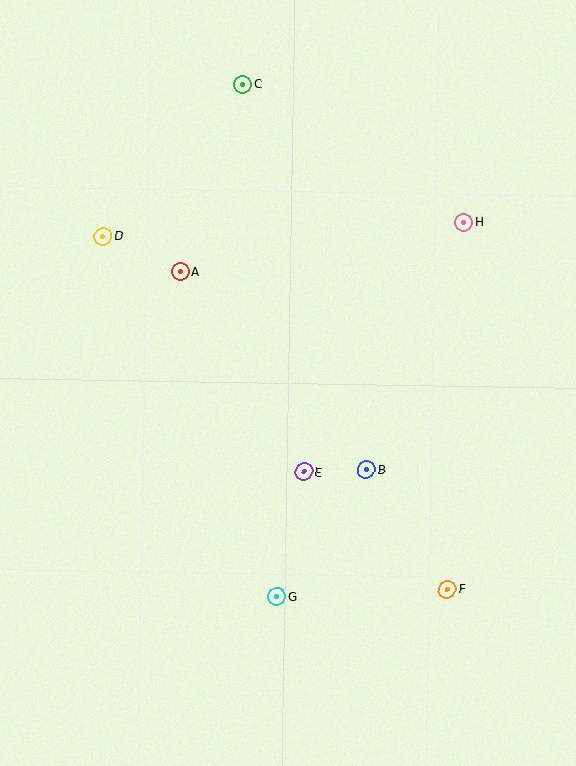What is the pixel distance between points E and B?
The distance between E and B is 63 pixels.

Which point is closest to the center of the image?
Point E at (304, 472) is closest to the center.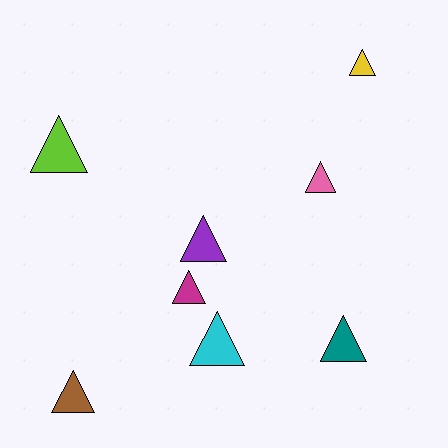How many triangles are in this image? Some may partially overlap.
There are 8 triangles.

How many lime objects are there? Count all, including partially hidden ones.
There is 1 lime object.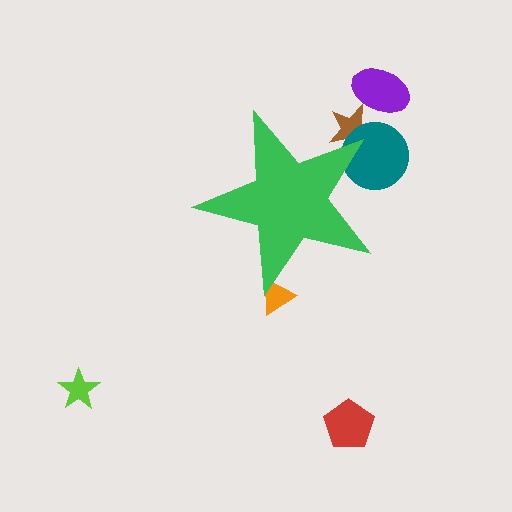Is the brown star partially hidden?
Yes, the brown star is partially hidden behind the green star.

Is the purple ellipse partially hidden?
No, the purple ellipse is fully visible.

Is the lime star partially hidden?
No, the lime star is fully visible.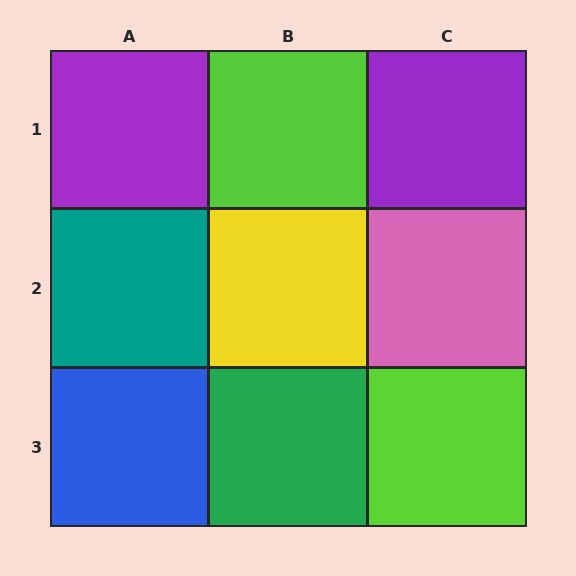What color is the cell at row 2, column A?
Teal.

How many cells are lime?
2 cells are lime.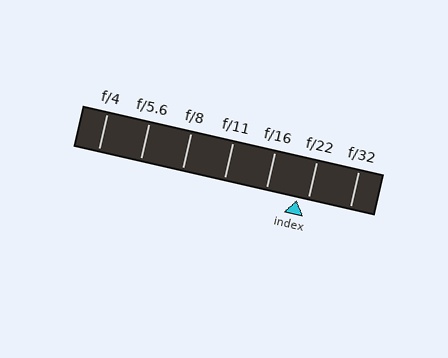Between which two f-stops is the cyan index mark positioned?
The index mark is between f/16 and f/22.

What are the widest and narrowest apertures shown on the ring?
The widest aperture shown is f/4 and the narrowest is f/32.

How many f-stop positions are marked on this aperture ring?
There are 7 f-stop positions marked.